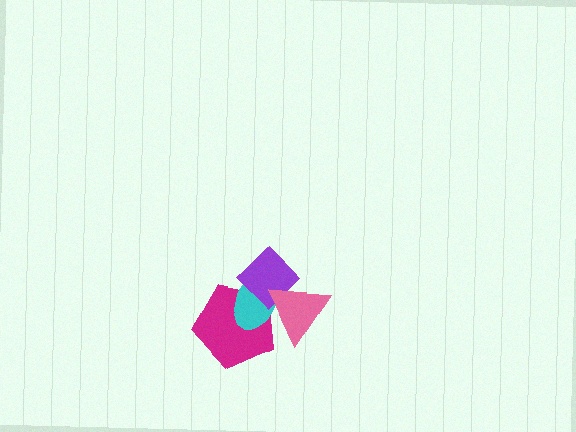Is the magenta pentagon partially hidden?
Yes, it is partially covered by another shape.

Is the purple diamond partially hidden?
Yes, it is partially covered by another shape.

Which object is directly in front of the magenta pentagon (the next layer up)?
The cyan ellipse is directly in front of the magenta pentagon.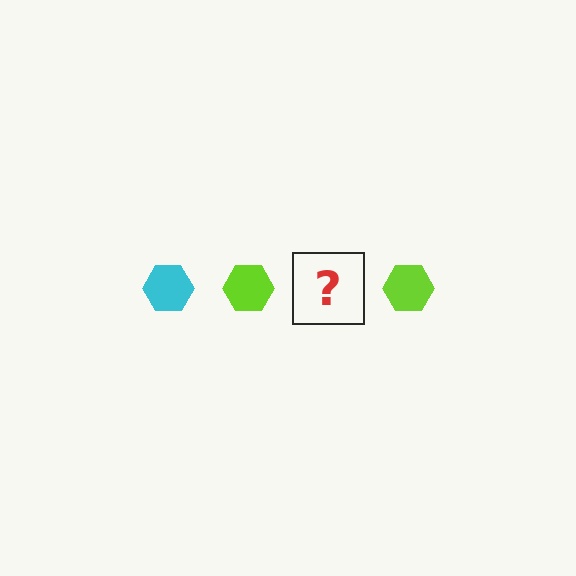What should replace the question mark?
The question mark should be replaced with a cyan hexagon.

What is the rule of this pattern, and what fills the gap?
The rule is that the pattern cycles through cyan, lime hexagons. The gap should be filled with a cyan hexagon.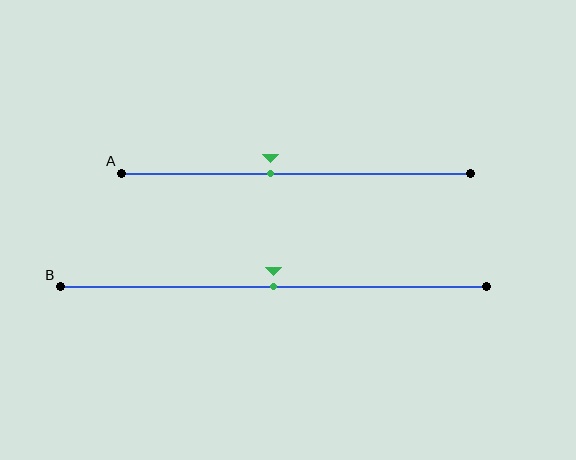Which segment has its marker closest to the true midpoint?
Segment B has its marker closest to the true midpoint.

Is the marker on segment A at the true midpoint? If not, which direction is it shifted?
No, the marker on segment A is shifted to the left by about 7% of the segment length.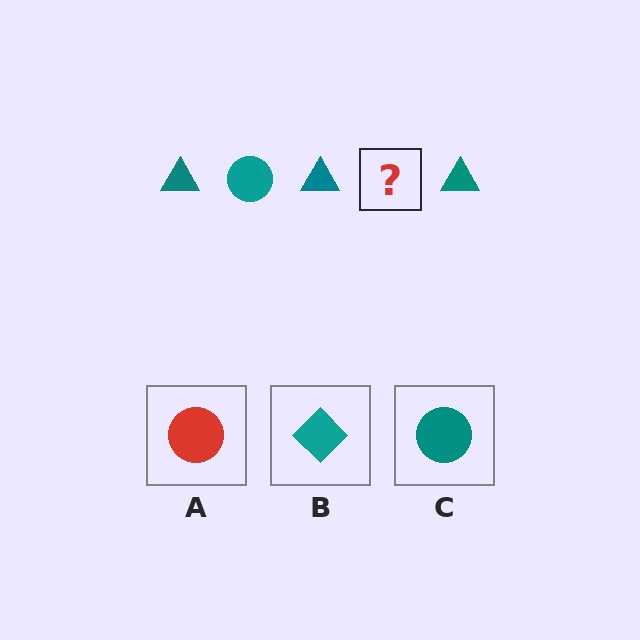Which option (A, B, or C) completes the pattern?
C.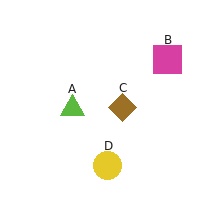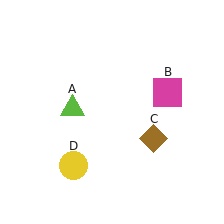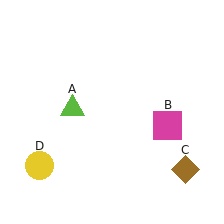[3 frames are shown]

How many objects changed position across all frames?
3 objects changed position: magenta square (object B), brown diamond (object C), yellow circle (object D).